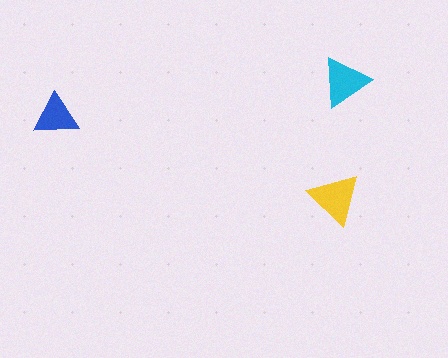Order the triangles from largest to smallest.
the yellow one, the cyan one, the blue one.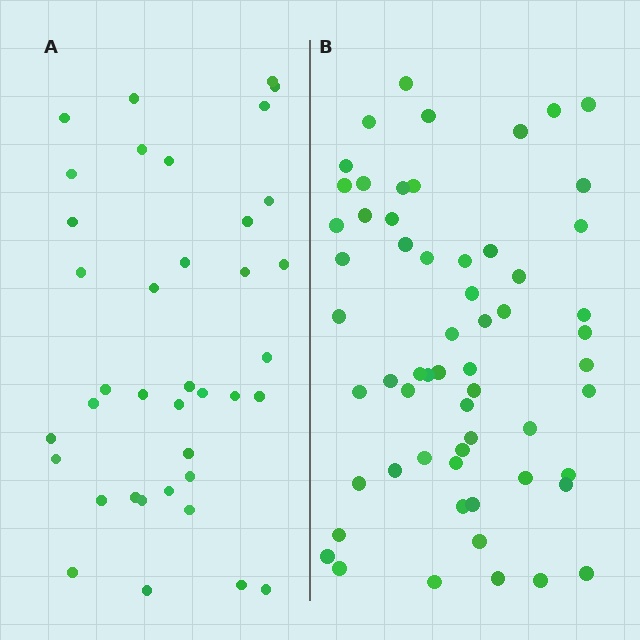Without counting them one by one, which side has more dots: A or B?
Region B (the right region) has more dots.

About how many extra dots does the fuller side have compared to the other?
Region B has approximately 20 more dots than region A.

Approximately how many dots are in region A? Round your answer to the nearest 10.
About 40 dots. (The exact count is 38, which rounds to 40.)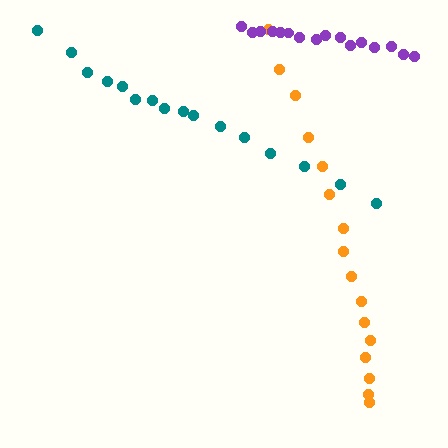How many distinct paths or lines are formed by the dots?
There are 3 distinct paths.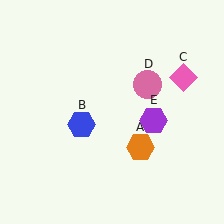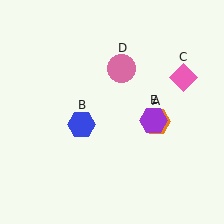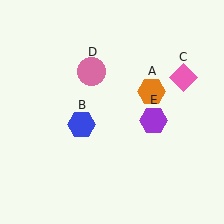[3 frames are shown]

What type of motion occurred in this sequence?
The orange hexagon (object A), pink circle (object D) rotated counterclockwise around the center of the scene.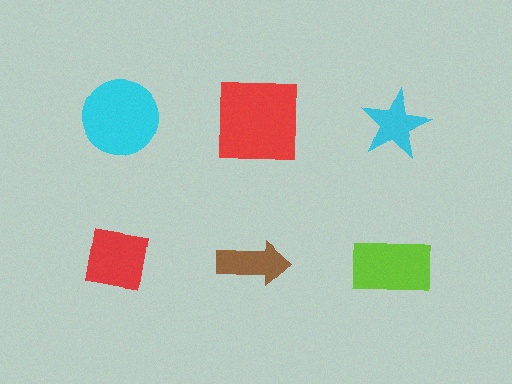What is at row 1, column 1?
A cyan circle.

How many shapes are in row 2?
3 shapes.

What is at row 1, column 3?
A cyan star.